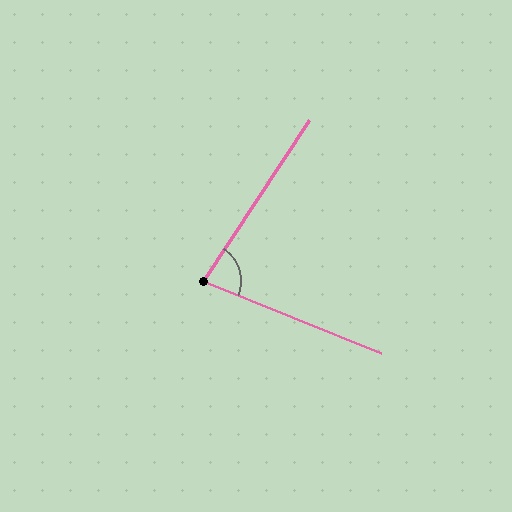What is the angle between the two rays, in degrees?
Approximately 79 degrees.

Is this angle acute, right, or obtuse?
It is acute.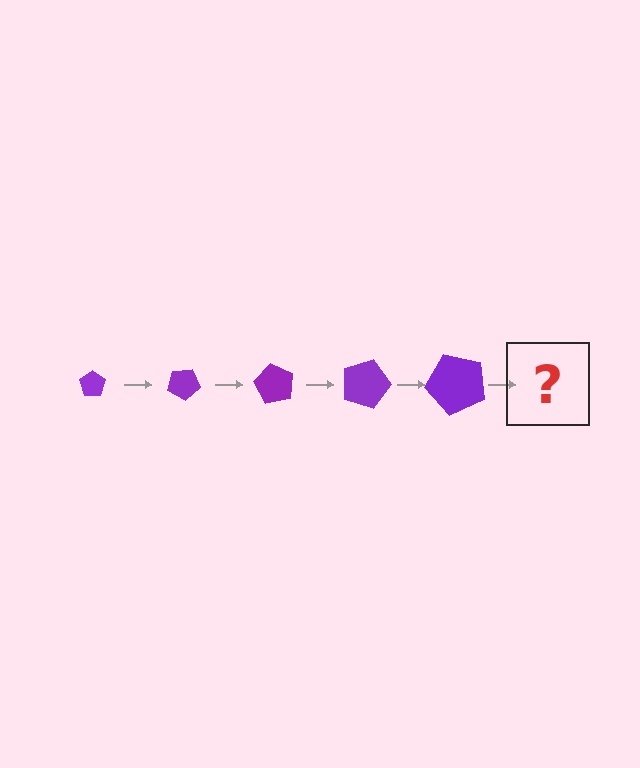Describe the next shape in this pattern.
It should be a pentagon, larger than the previous one and rotated 150 degrees from the start.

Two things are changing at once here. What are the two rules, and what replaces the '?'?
The two rules are that the pentagon grows larger each step and it rotates 30 degrees each step. The '?' should be a pentagon, larger than the previous one and rotated 150 degrees from the start.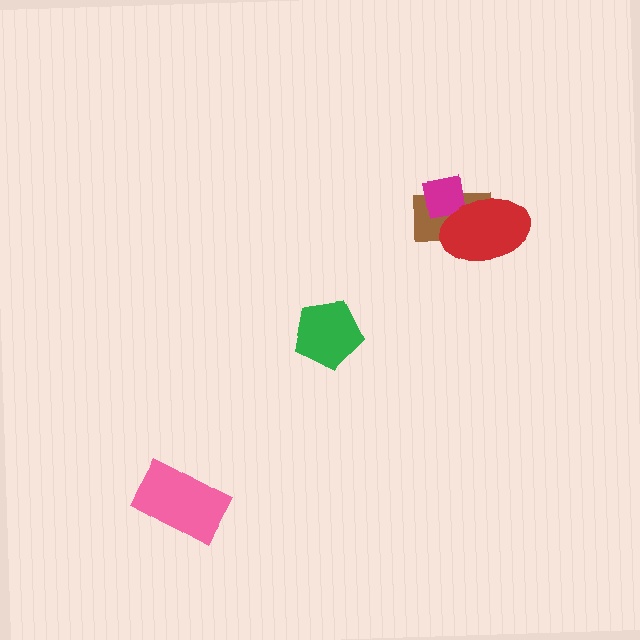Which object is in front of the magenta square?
The red ellipse is in front of the magenta square.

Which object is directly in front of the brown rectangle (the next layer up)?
The magenta square is directly in front of the brown rectangle.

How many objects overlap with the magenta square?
2 objects overlap with the magenta square.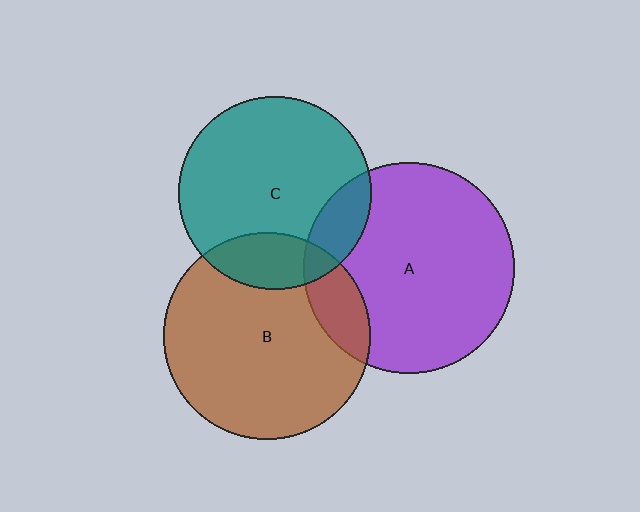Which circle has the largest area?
Circle A (purple).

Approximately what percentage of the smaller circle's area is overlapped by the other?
Approximately 15%.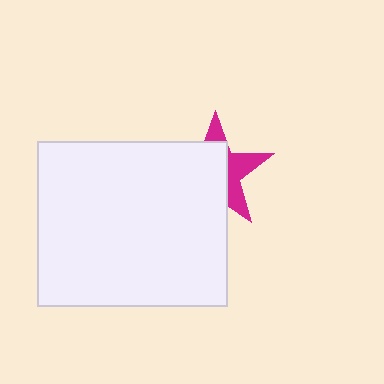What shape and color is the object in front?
The object in front is a white rectangle.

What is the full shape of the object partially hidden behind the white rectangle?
The partially hidden object is a magenta star.